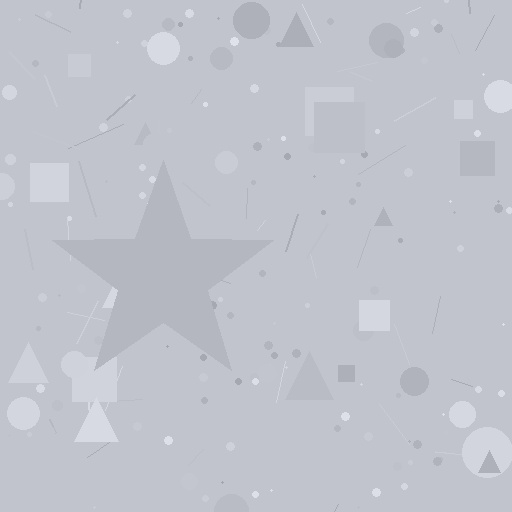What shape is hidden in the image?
A star is hidden in the image.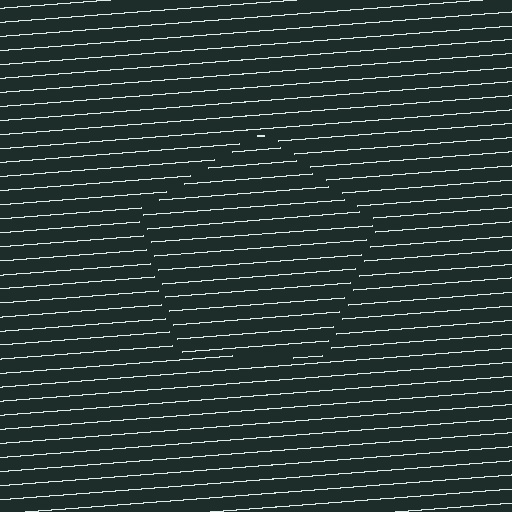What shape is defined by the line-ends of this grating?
An illusory pentagon. The interior of the shape contains the same grating, shifted by half a period — the contour is defined by the phase discontinuity where line-ends from the inner and outer gratings abut.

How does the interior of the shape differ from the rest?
The interior of the shape contains the same grating, shifted by half a period — the contour is defined by the phase discontinuity where line-ends from the inner and outer gratings abut.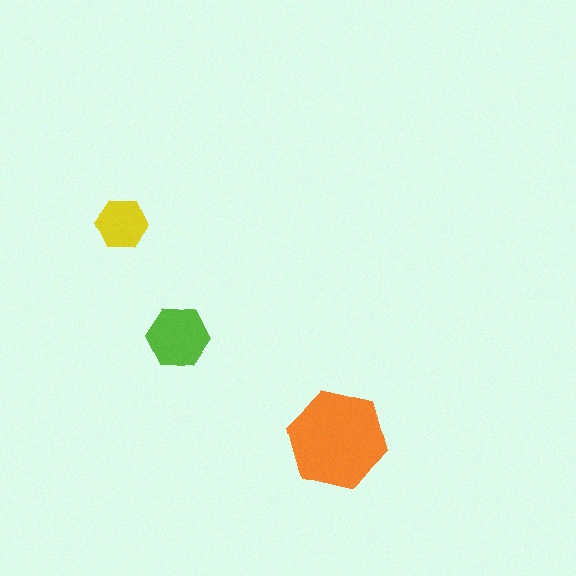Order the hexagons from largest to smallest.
the orange one, the lime one, the yellow one.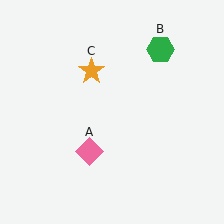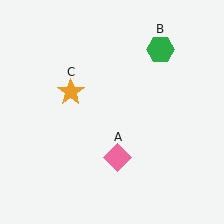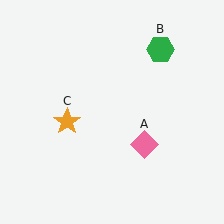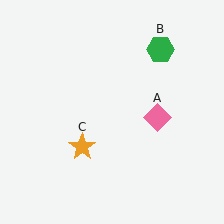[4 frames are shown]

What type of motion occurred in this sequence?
The pink diamond (object A), orange star (object C) rotated counterclockwise around the center of the scene.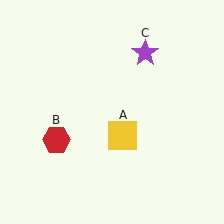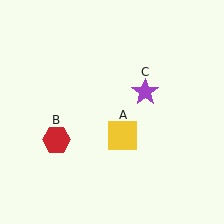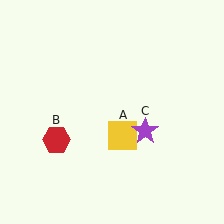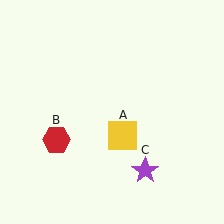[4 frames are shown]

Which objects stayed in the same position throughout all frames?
Yellow square (object A) and red hexagon (object B) remained stationary.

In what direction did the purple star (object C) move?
The purple star (object C) moved down.